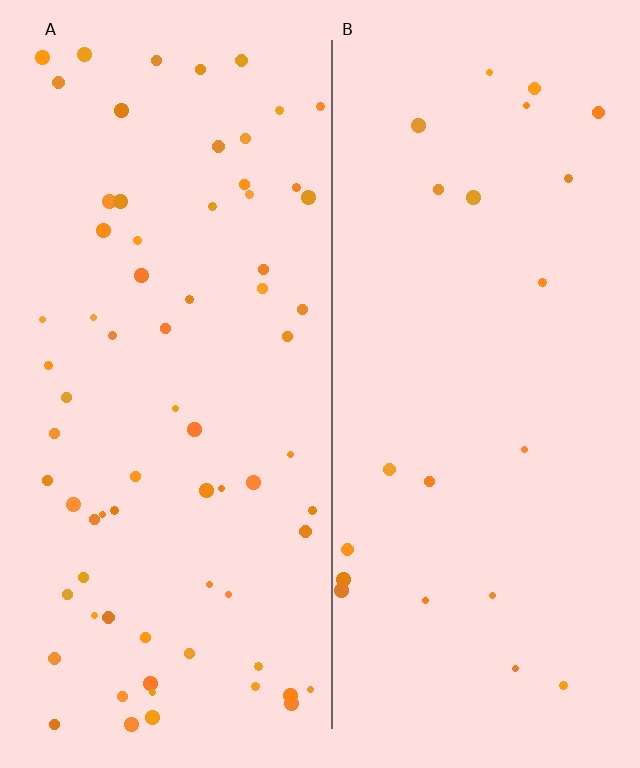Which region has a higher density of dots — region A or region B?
A (the left).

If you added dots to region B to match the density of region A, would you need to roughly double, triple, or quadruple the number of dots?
Approximately triple.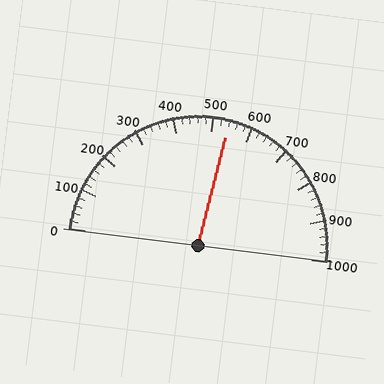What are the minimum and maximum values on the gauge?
The gauge ranges from 0 to 1000.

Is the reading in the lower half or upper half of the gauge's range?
The reading is in the upper half of the range (0 to 1000).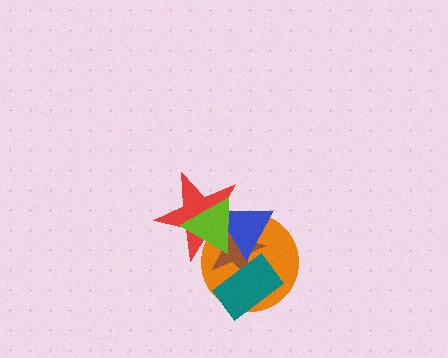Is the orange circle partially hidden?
Yes, it is partially covered by another shape.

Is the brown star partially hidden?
Yes, it is partially covered by another shape.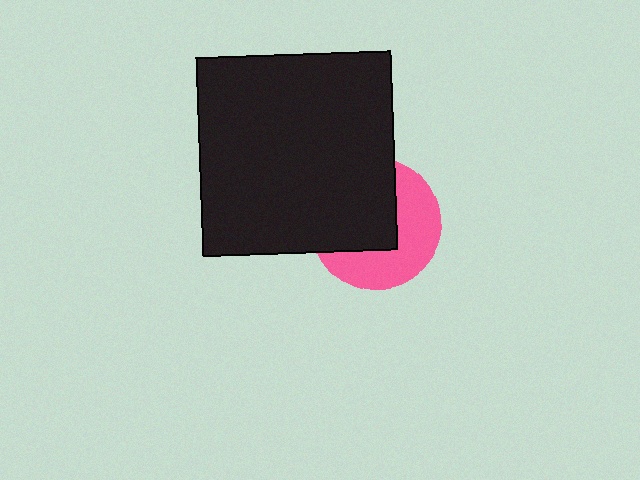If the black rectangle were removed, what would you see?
You would see the complete pink circle.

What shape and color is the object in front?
The object in front is a black rectangle.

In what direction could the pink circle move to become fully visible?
The pink circle could move toward the lower-right. That would shift it out from behind the black rectangle entirely.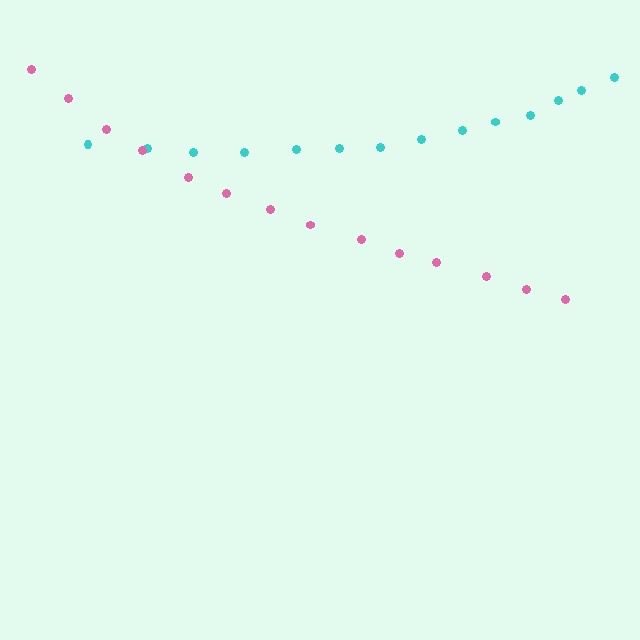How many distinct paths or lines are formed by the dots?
There are 2 distinct paths.